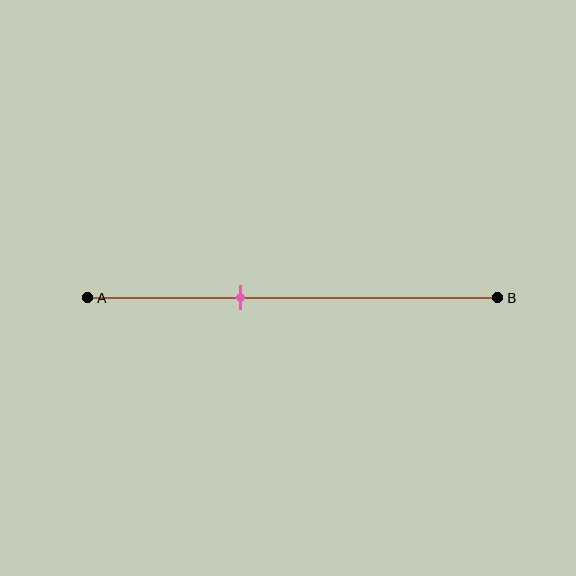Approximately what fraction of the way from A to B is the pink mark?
The pink mark is approximately 35% of the way from A to B.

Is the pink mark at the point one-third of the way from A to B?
No, the mark is at about 35% from A, not at the 33% one-third point.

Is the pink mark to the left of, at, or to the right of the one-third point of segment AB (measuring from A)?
The pink mark is to the right of the one-third point of segment AB.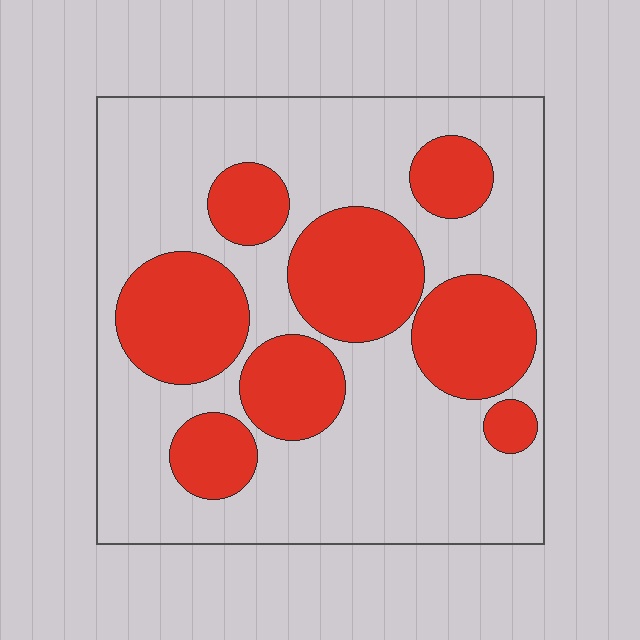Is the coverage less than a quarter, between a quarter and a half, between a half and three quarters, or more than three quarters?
Between a quarter and a half.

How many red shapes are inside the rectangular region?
8.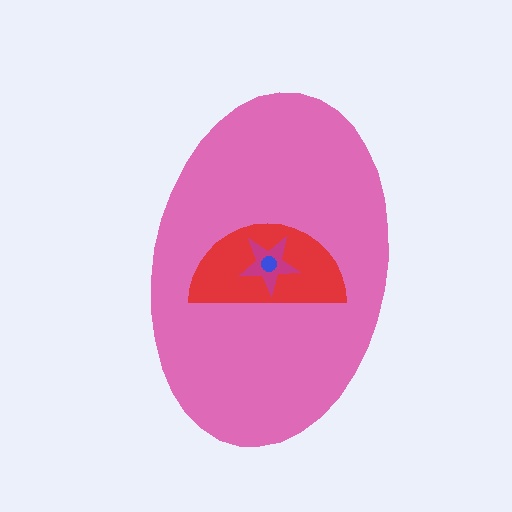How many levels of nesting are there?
4.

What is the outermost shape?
The pink ellipse.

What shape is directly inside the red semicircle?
The magenta star.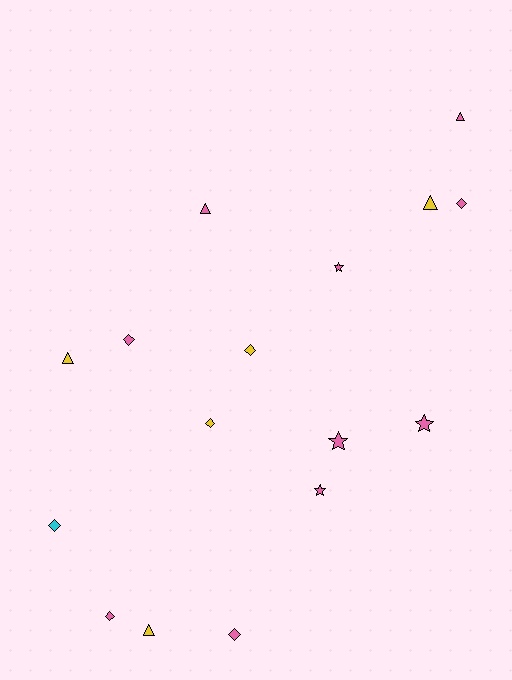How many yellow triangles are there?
There are 3 yellow triangles.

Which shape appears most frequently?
Diamond, with 7 objects.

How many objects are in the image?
There are 16 objects.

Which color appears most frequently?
Pink, with 10 objects.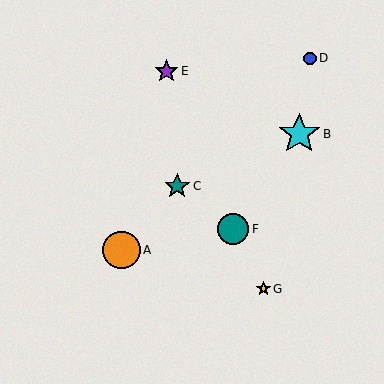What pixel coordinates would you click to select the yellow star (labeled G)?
Click at (263, 289) to select the yellow star G.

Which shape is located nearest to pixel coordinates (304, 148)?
The cyan star (labeled B) at (299, 134) is nearest to that location.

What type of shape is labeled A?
Shape A is an orange circle.